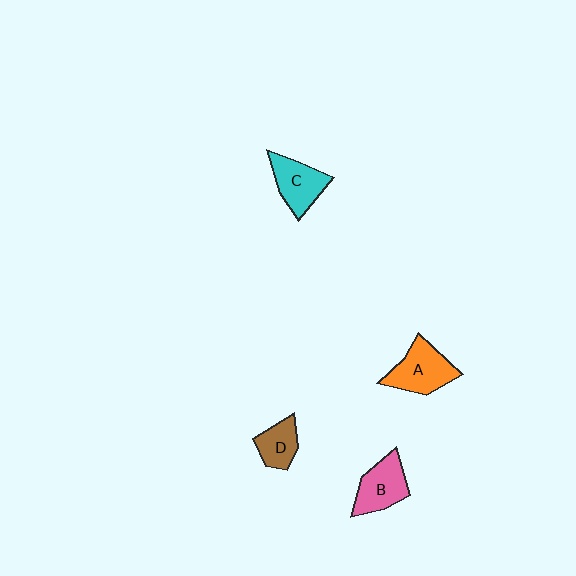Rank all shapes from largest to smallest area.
From largest to smallest: A (orange), B (pink), C (cyan), D (brown).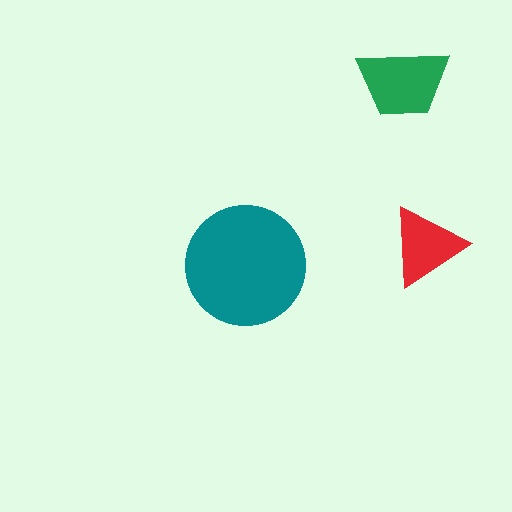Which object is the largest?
The teal circle.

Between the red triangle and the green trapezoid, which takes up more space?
The green trapezoid.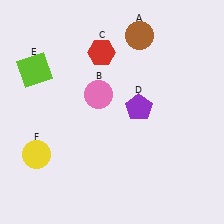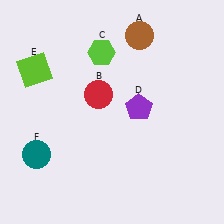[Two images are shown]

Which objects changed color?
B changed from pink to red. C changed from red to lime. F changed from yellow to teal.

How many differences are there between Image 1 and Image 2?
There are 3 differences between the two images.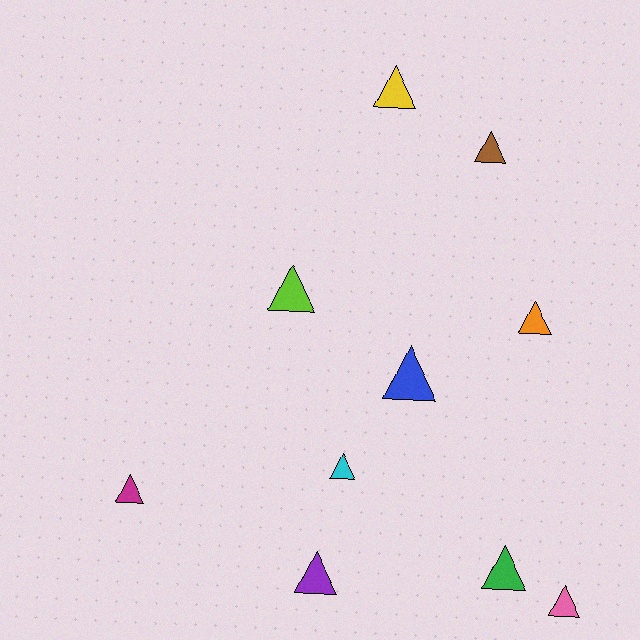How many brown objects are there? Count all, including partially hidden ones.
There is 1 brown object.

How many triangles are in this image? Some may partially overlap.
There are 10 triangles.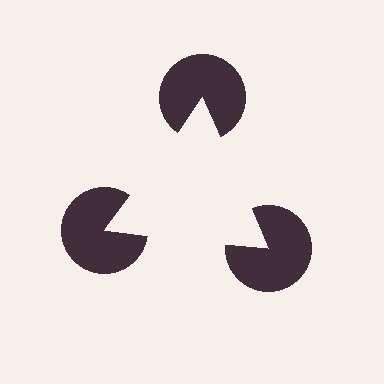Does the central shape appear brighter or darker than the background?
It typically appears slightly brighter than the background, even though no actual brightness change is drawn.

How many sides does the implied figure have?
3 sides.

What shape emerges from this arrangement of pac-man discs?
An illusory triangle — its edges are inferred from the aligned wedge cuts in the pac-man discs, not physically drawn.